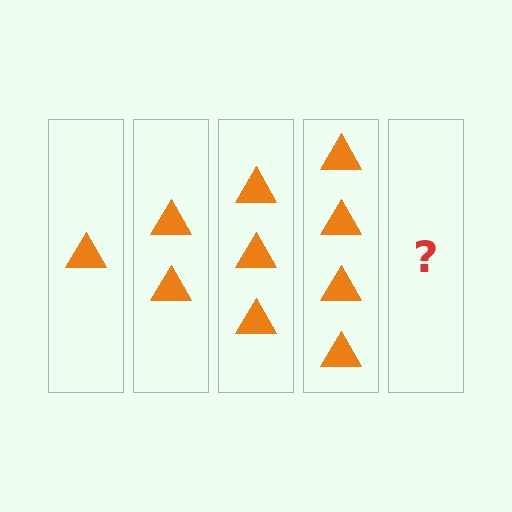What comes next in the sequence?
The next element should be 5 triangles.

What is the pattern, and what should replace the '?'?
The pattern is that each step adds one more triangle. The '?' should be 5 triangles.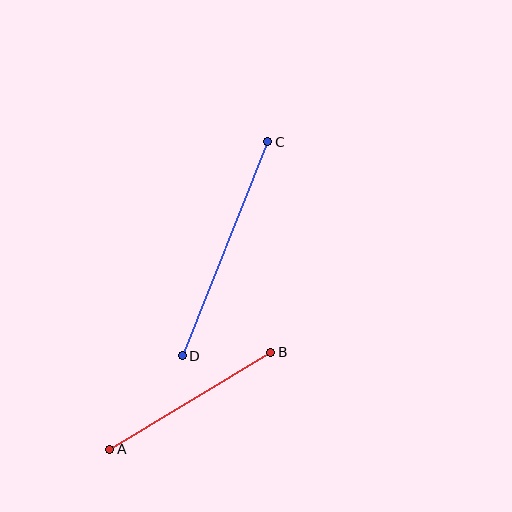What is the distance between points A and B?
The distance is approximately 188 pixels.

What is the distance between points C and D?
The distance is approximately 230 pixels.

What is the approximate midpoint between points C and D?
The midpoint is at approximately (225, 249) pixels.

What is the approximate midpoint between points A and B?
The midpoint is at approximately (190, 401) pixels.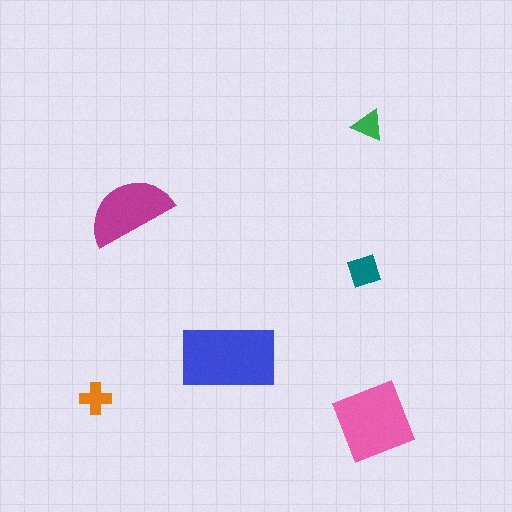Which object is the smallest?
The green triangle.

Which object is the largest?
The blue rectangle.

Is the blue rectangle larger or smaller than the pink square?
Larger.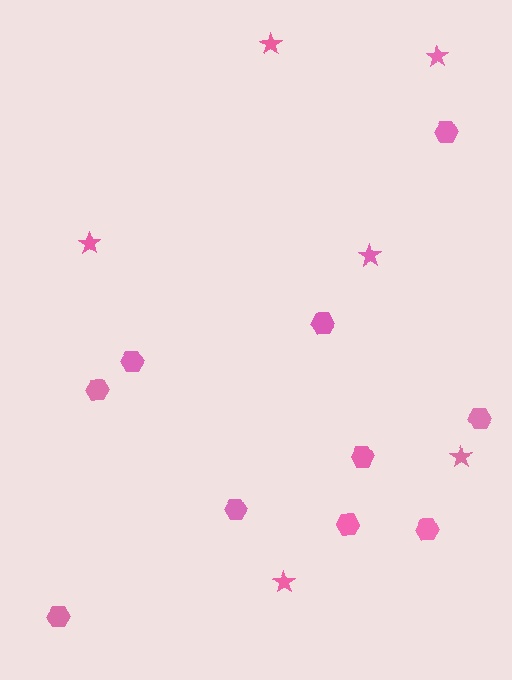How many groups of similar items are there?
There are 2 groups: one group of hexagons (10) and one group of stars (6).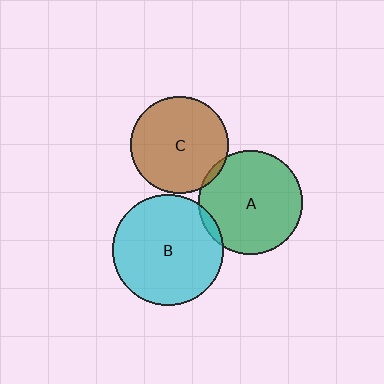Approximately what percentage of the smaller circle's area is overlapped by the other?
Approximately 5%.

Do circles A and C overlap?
Yes.